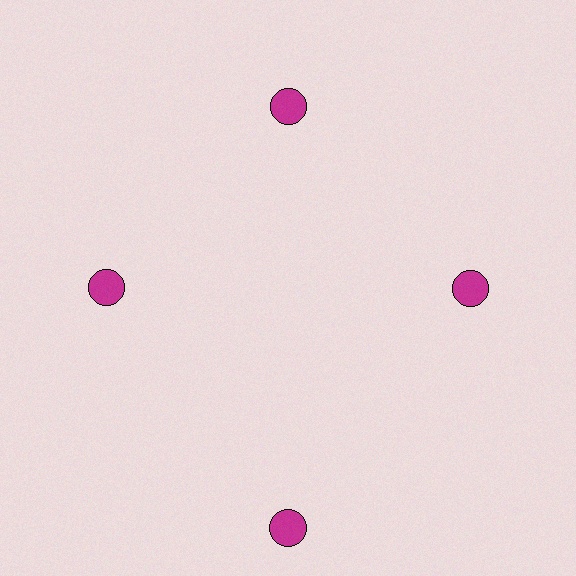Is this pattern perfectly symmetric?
No. The 4 magenta circles are arranged in a ring, but one element near the 6 o'clock position is pushed outward from the center, breaking the 4-fold rotational symmetry.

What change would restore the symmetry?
The symmetry would be restored by moving it inward, back onto the ring so that all 4 circles sit at equal angles and equal distance from the center.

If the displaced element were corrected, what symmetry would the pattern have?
It would have 4-fold rotational symmetry — the pattern would map onto itself every 90 degrees.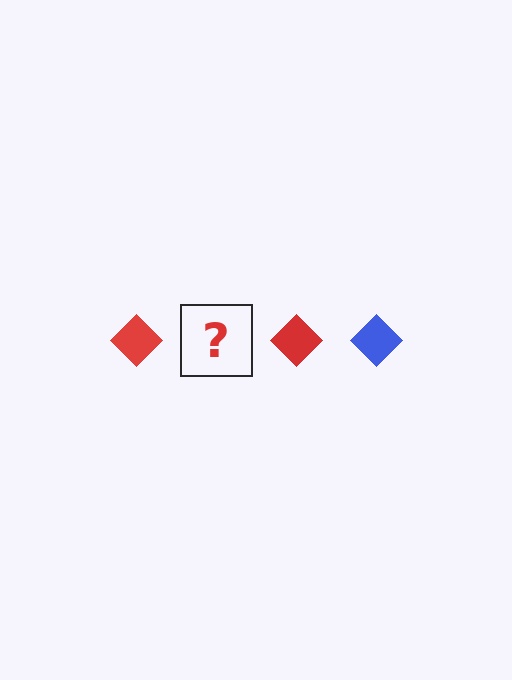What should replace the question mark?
The question mark should be replaced with a blue diamond.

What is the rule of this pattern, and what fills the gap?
The rule is that the pattern cycles through red, blue diamonds. The gap should be filled with a blue diamond.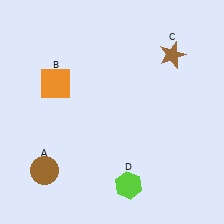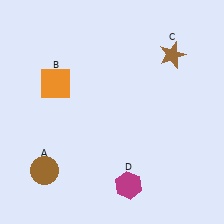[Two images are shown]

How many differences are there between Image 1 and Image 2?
There is 1 difference between the two images.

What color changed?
The hexagon (D) changed from lime in Image 1 to magenta in Image 2.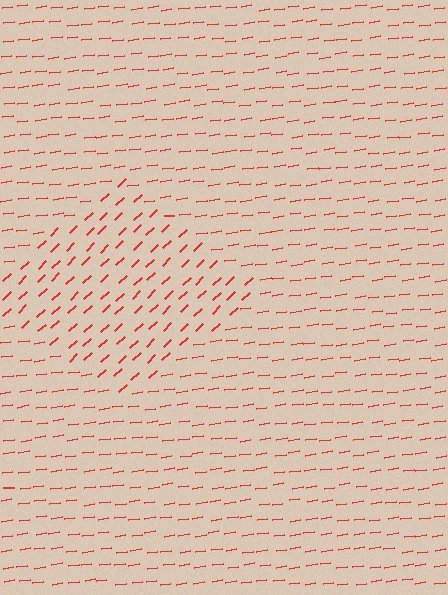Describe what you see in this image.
The image is filled with small red line segments. A diamond region in the image has lines oriented differently from the surrounding lines, creating a visible texture boundary.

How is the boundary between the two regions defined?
The boundary is defined purely by a change in line orientation (approximately 36 degrees difference). All lines are the same color and thickness.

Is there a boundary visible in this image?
Yes, there is a texture boundary formed by a change in line orientation.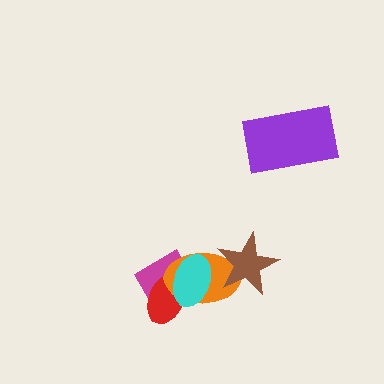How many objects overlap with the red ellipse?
3 objects overlap with the red ellipse.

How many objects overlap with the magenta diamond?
3 objects overlap with the magenta diamond.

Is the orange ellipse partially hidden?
Yes, it is partially covered by another shape.